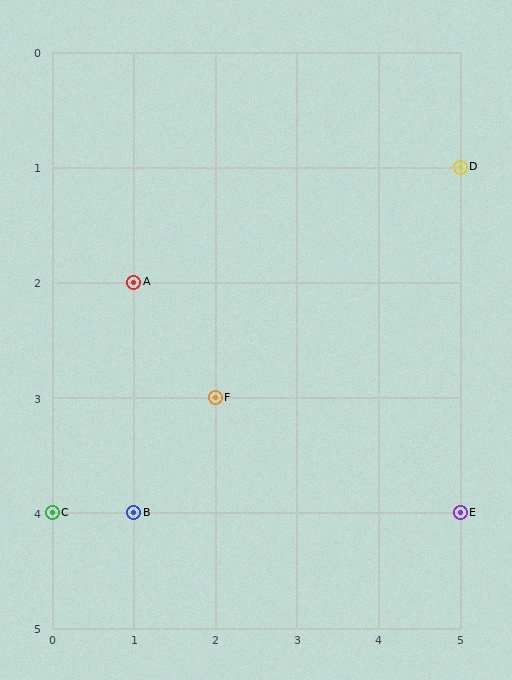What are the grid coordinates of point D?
Point D is at grid coordinates (5, 1).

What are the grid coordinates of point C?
Point C is at grid coordinates (0, 4).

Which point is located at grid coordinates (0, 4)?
Point C is at (0, 4).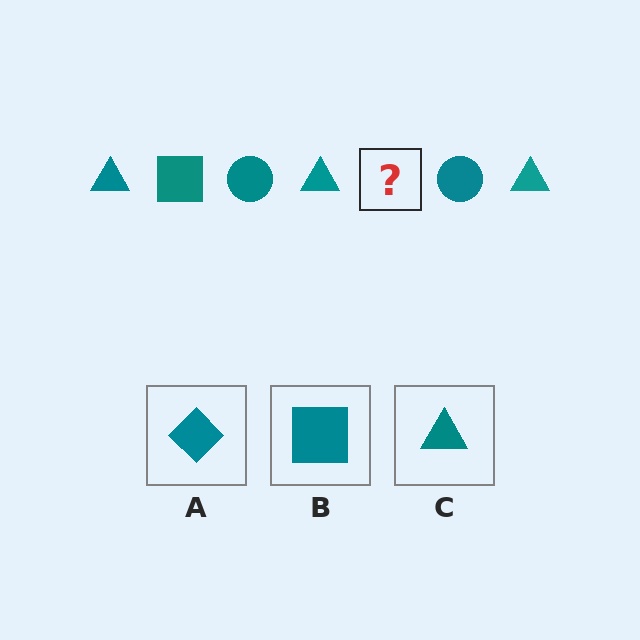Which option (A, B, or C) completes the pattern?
B.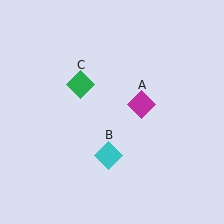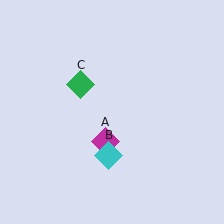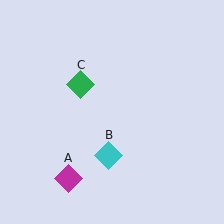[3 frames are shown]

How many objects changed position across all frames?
1 object changed position: magenta diamond (object A).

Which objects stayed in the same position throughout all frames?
Cyan diamond (object B) and green diamond (object C) remained stationary.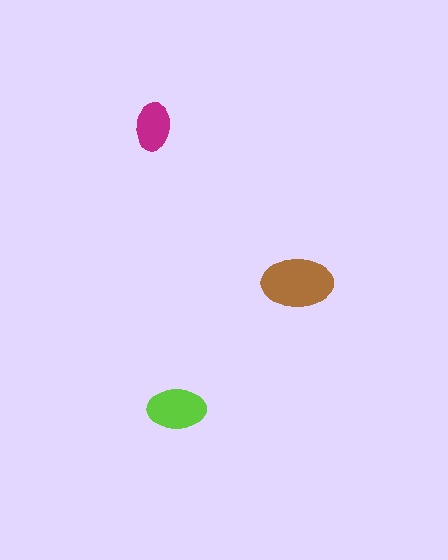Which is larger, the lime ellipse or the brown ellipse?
The brown one.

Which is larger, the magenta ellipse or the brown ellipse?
The brown one.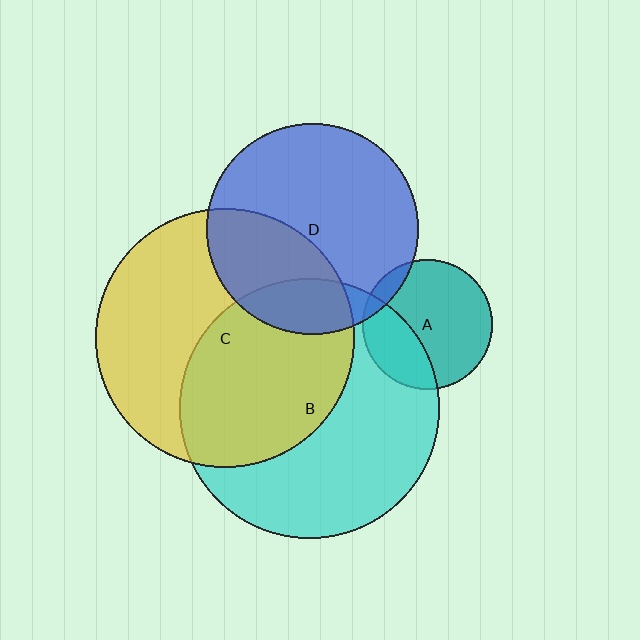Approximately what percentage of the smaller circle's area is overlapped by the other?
Approximately 10%.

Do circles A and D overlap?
Yes.